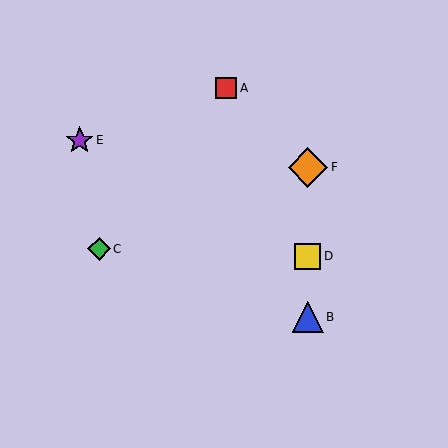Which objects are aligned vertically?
Objects B, D, F are aligned vertically.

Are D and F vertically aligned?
Yes, both are at x≈308.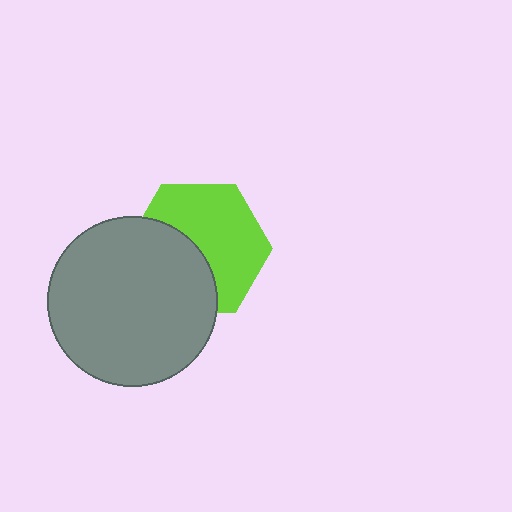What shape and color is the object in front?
The object in front is a gray circle.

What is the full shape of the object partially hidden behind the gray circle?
The partially hidden object is a lime hexagon.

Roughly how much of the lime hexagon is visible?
About half of it is visible (roughly 58%).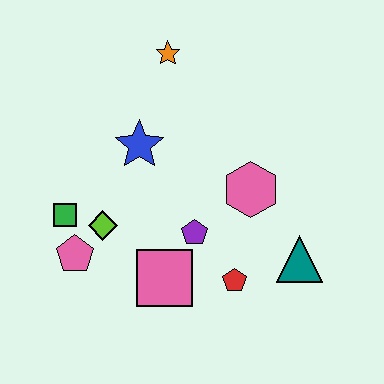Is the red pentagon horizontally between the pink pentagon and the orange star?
No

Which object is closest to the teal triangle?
The red pentagon is closest to the teal triangle.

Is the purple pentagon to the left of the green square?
No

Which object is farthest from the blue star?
The teal triangle is farthest from the blue star.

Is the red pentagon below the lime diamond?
Yes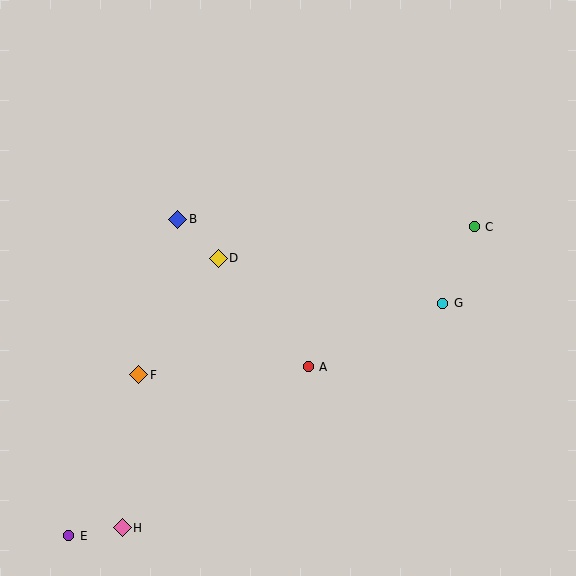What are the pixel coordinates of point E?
Point E is at (69, 536).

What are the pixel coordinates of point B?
Point B is at (178, 219).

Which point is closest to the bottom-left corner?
Point E is closest to the bottom-left corner.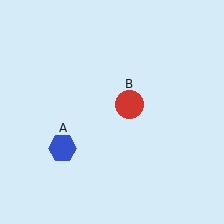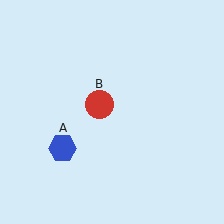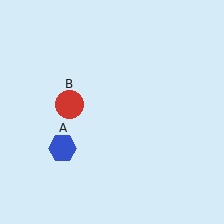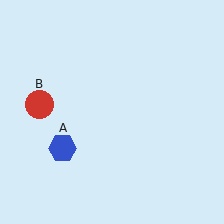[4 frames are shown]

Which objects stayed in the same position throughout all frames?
Blue hexagon (object A) remained stationary.